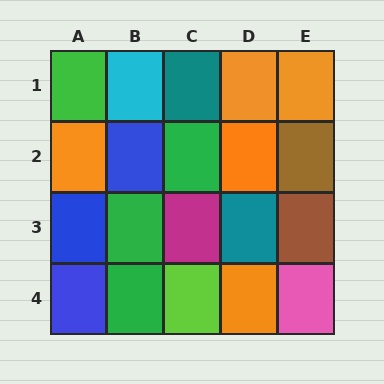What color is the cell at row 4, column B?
Green.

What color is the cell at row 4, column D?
Orange.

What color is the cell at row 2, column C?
Green.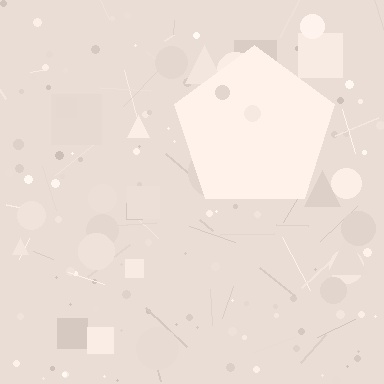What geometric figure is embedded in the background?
A pentagon is embedded in the background.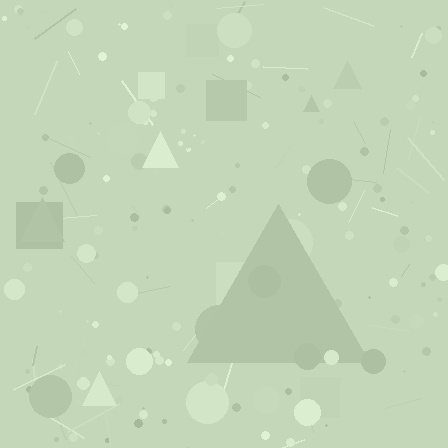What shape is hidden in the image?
A triangle is hidden in the image.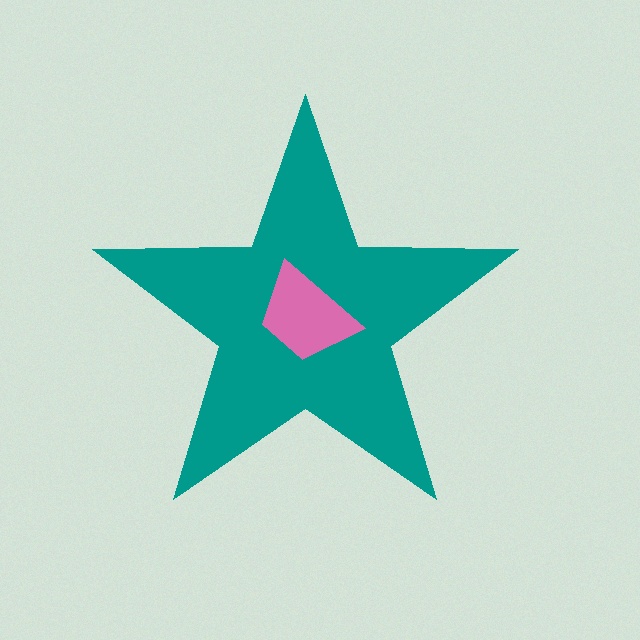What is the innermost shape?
The pink trapezoid.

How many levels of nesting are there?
2.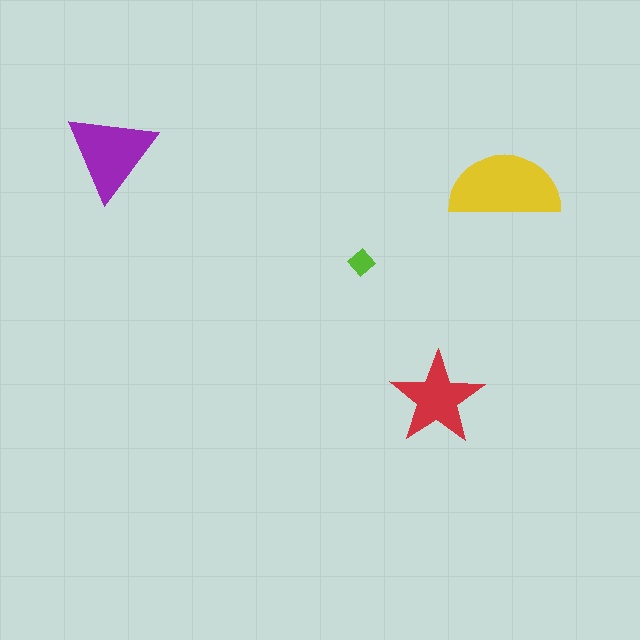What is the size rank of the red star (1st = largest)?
3rd.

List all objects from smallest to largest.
The lime diamond, the red star, the purple triangle, the yellow semicircle.